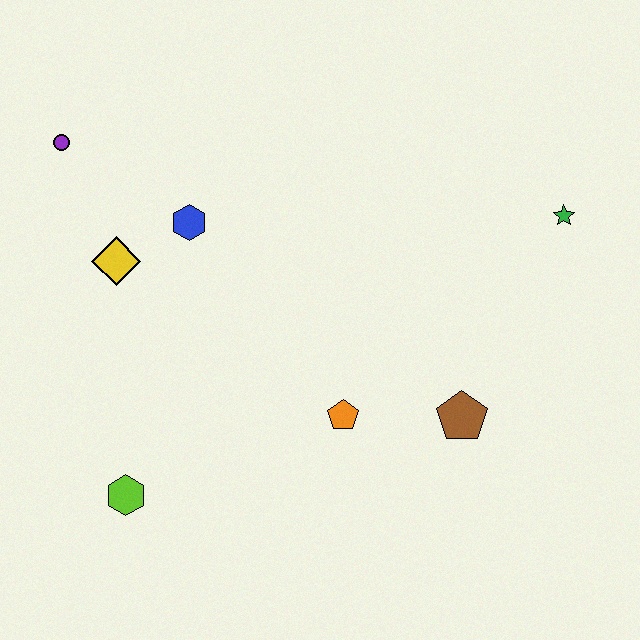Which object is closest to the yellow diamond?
The blue hexagon is closest to the yellow diamond.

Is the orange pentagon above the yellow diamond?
No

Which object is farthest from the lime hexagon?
The green star is farthest from the lime hexagon.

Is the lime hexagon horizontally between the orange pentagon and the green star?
No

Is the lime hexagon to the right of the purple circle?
Yes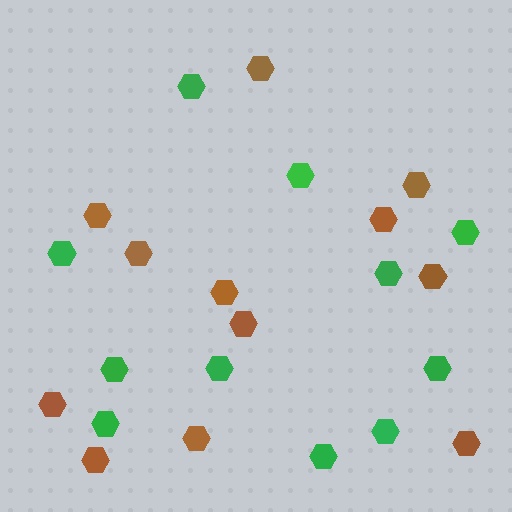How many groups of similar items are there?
There are 2 groups: one group of green hexagons (11) and one group of brown hexagons (12).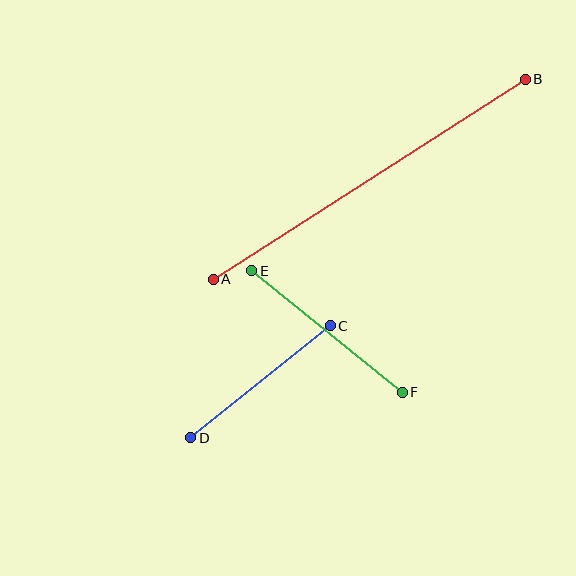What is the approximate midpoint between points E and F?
The midpoint is at approximately (327, 331) pixels.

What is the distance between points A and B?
The distance is approximately 371 pixels.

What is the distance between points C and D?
The distance is approximately 179 pixels.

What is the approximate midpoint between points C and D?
The midpoint is at approximately (261, 382) pixels.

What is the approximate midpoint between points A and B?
The midpoint is at approximately (369, 179) pixels.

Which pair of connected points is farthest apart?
Points A and B are farthest apart.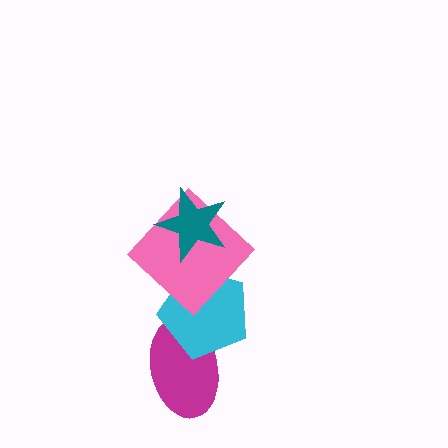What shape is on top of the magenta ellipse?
The cyan pentagon is on top of the magenta ellipse.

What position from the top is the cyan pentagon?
The cyan pentagon is 3rd from the top.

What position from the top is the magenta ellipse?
The magenta ellipse is 4th from the top.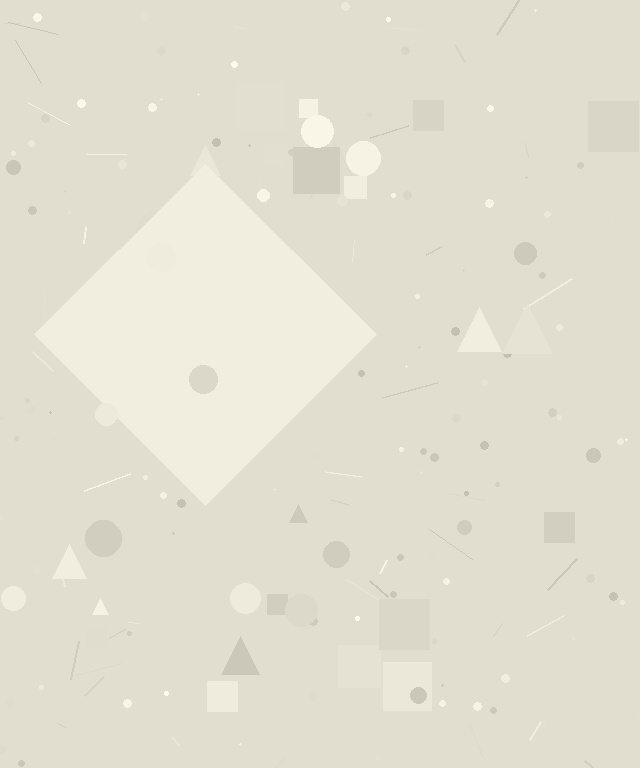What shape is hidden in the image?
A diamond is hidden in the image.